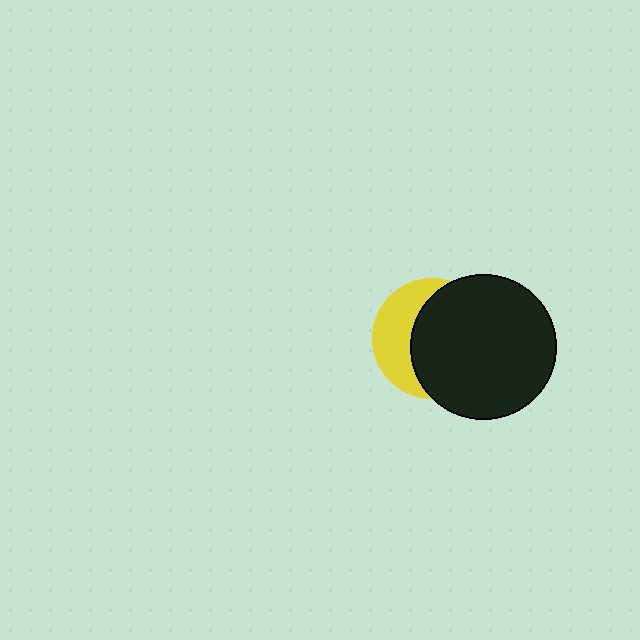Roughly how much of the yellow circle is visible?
A small part of it is visible (roughly 37%).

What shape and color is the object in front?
The object in front is a black circle.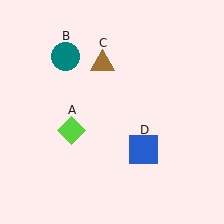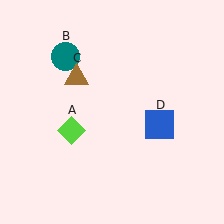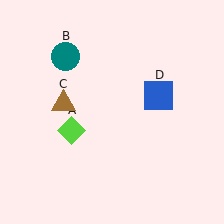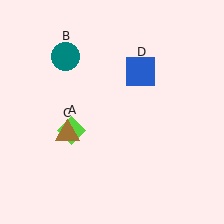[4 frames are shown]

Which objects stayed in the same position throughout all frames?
Lime diamond (object A) and teal circle (object B) remained stationary.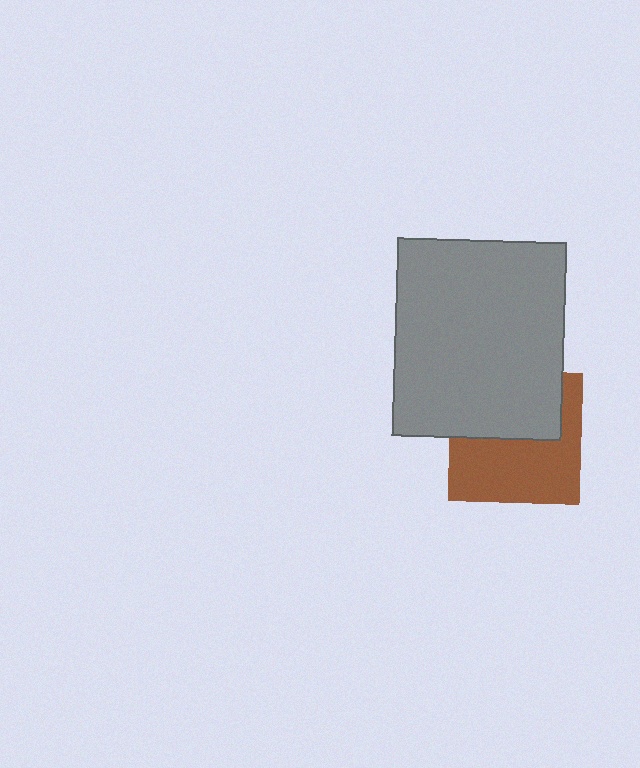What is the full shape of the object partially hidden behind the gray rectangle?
The partially hidden object is a brown square.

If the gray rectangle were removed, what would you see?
You would see the complete brown square.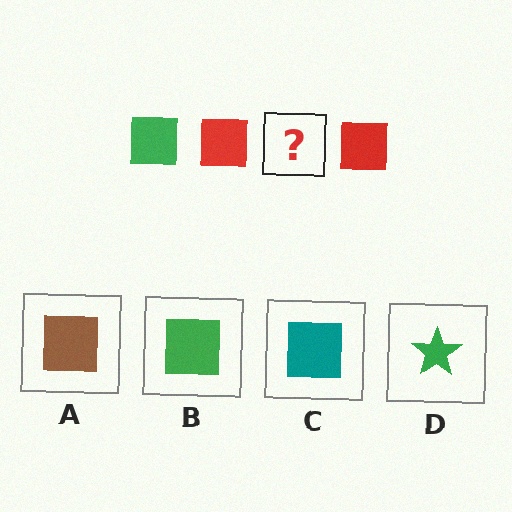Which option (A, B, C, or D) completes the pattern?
B.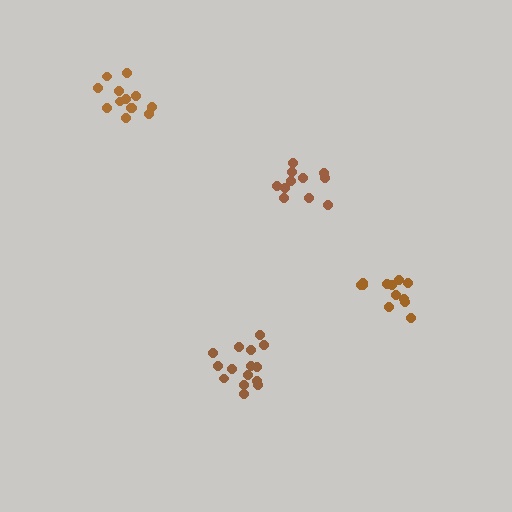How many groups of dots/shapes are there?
There are 4 groups.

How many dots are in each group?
Group 1: 15 dots, Group 2: 11 dots, Group 3: 12 dots, Group 4: 13 dots (51 total).